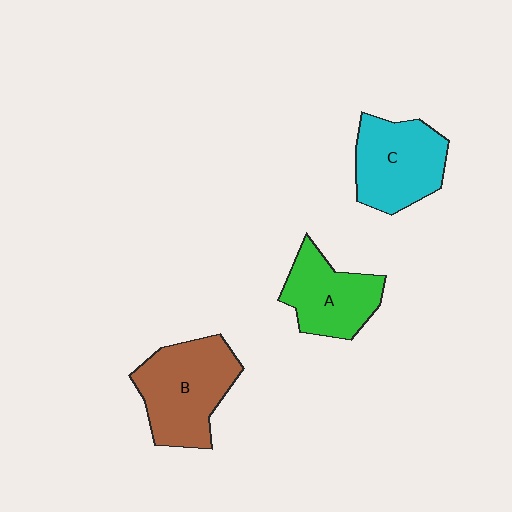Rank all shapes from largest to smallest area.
From largest to smallest: B (brown), C (cyan), A (green).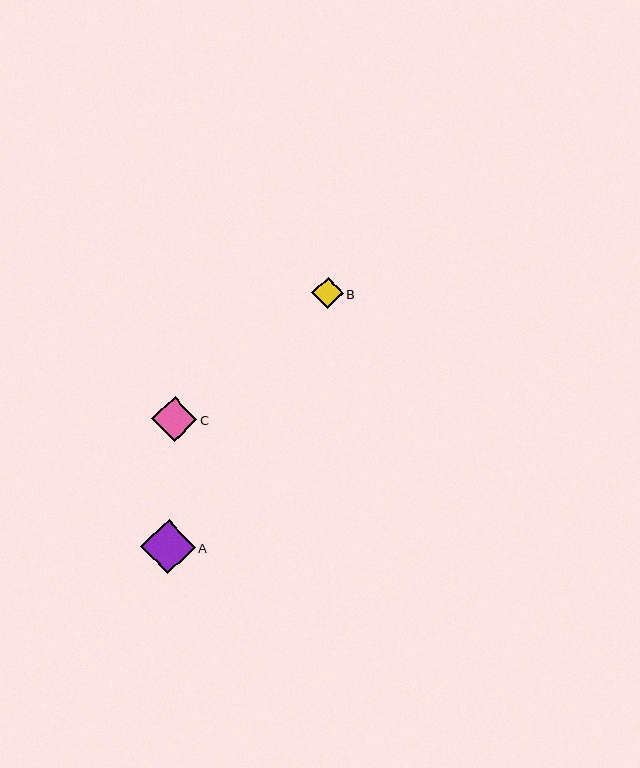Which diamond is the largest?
Diamond A is the largest with a size of approximately 54 pixels.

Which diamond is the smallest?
Diamond B is the smallest with a size of approximately 32 pixels.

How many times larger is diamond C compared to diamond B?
Diamond C is approximately 1.4 times the size of diamond B.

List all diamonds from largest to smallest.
From largest to smallest: A, C, B.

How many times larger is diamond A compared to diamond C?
Diamond A is approximately 1.2 times the size of diamond C.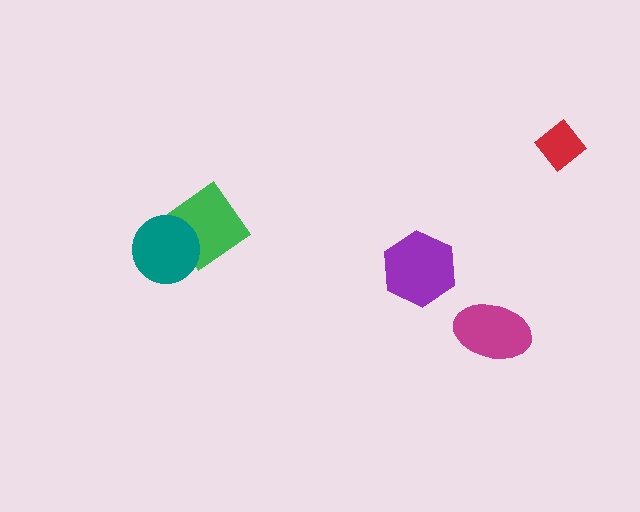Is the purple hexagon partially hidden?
No, no other shape covers it.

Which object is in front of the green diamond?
The teal circle is in front of the green diamond.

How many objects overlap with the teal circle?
1 object overlaps with the teal circle.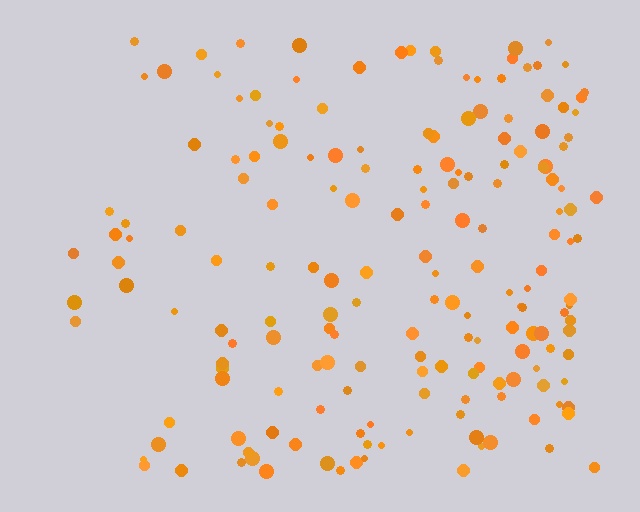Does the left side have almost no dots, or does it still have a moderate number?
Still a moderate number, just noticeably fewer than the right.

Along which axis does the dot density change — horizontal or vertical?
Horizontal.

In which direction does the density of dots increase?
From left to right, with the right side densest.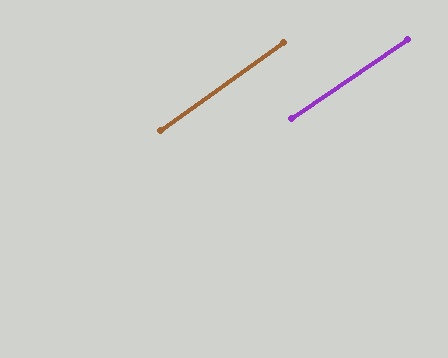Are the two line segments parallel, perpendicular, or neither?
Parallel — their directions differ by only 1.6°.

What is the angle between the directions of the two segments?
Approximately 2 degrees.